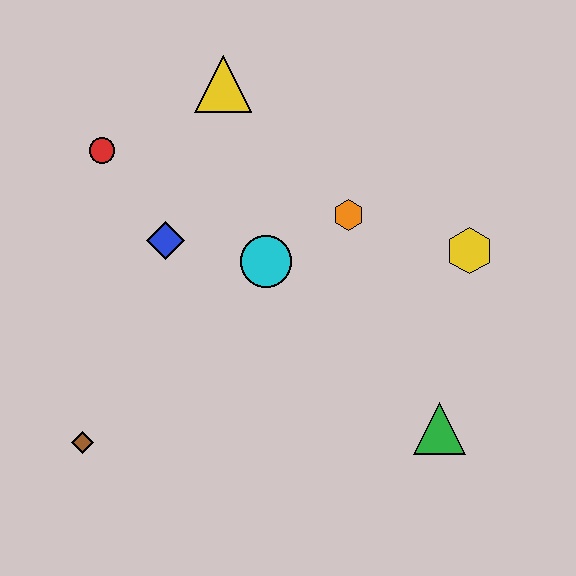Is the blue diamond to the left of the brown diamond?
No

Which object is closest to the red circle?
The blue diamond is closest to the red circle.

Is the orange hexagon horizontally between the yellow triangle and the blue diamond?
No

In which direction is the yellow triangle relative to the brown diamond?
The yellow triangle is above the brown diamond.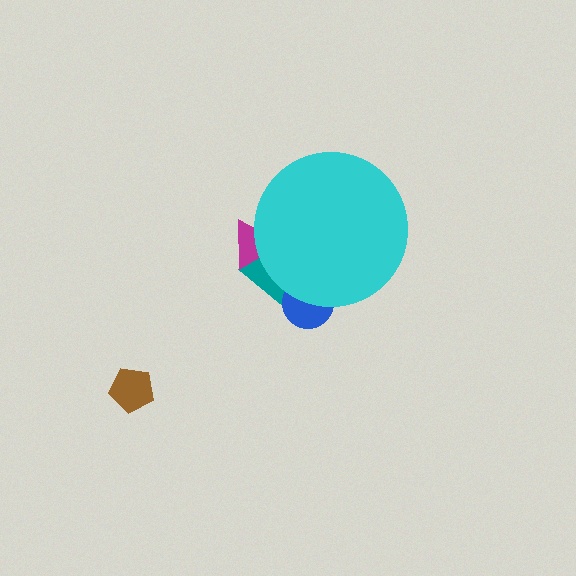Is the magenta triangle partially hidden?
Yes, the magenta triangle is partially hidden behind the cyan circle.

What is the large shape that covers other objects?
A cyan circle.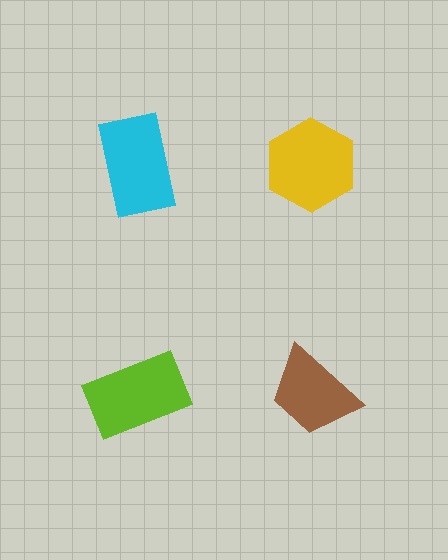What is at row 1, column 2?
A yellow hexagon.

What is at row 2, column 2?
A brown trapezoid.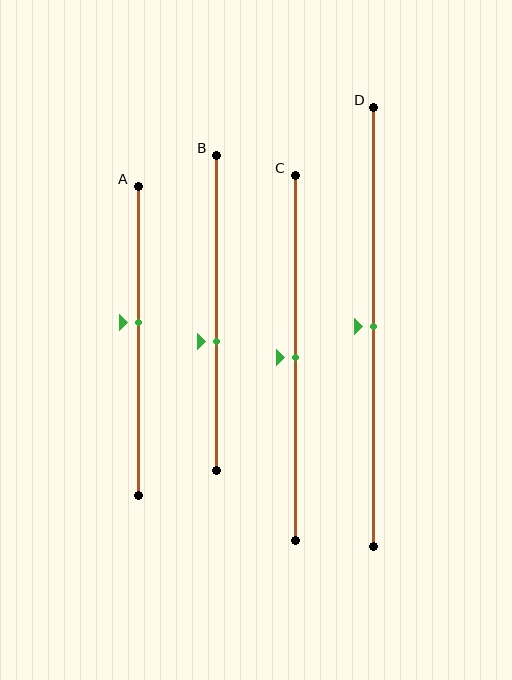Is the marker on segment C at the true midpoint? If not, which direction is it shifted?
Yes, the marker on segment C is at the true midpoint.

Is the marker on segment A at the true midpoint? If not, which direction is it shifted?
No, the marker on segment A is shifted upward by about 6% of the segment length.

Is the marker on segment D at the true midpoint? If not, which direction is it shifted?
Yes, the marker on segment D is at the true midpoint.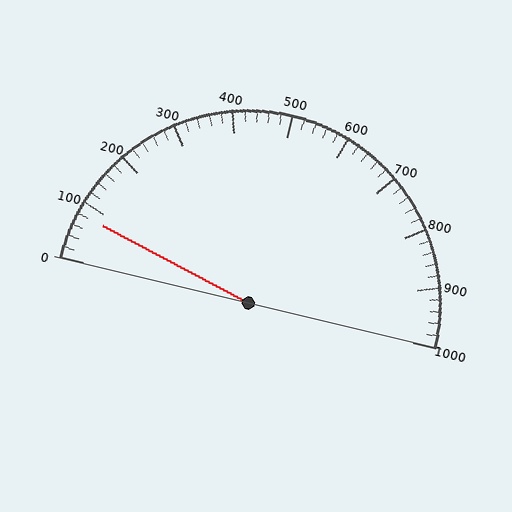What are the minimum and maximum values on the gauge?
The gauge ranges from 0 to 1000.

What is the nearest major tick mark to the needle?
The nearest major tick mark is 100.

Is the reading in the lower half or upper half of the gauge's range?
The reading is in the lower half of the range (0 to 1000).